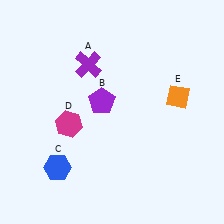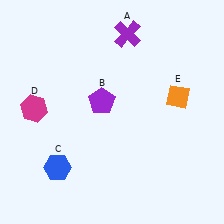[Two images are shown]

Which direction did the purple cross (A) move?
The purple cross (A) moved right.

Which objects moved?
The objects that moved are: the purple cross (A), the magenta hexagon (D).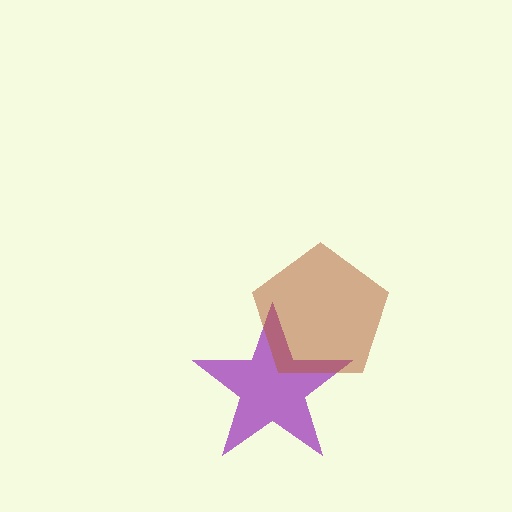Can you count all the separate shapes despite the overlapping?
Yes, there are 2 separate shapes.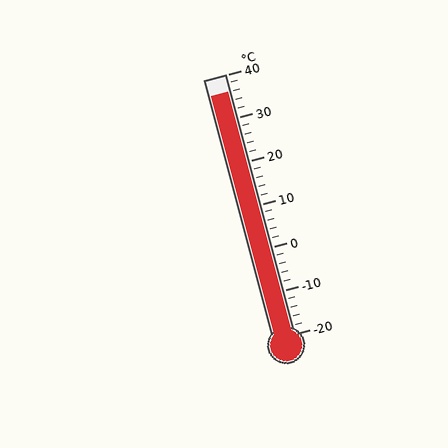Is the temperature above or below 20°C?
The temperature is above 20°C.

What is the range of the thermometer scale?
The thermometer scale ranges from -20°C to 40°C.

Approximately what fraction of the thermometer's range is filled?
The thermometer is filled to approximately 95% of its range.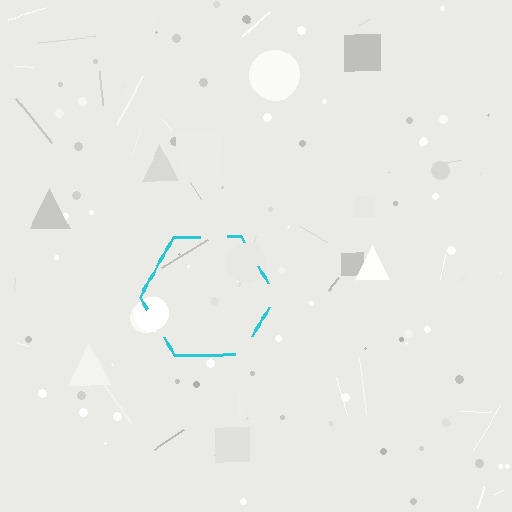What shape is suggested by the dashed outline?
The dashed outline suggests a hexagon.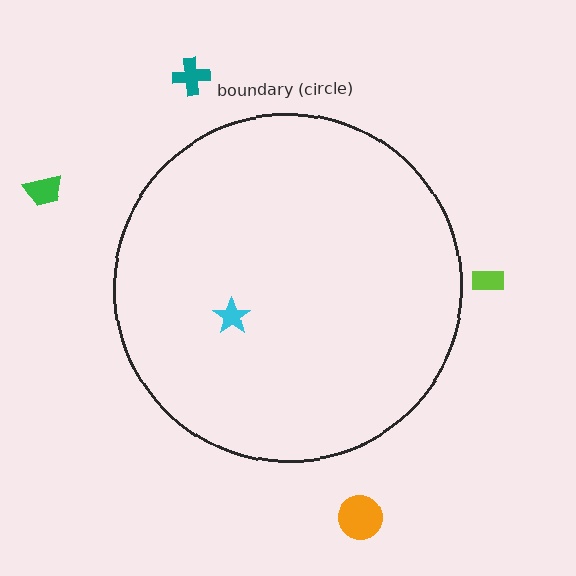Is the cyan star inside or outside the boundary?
Inside.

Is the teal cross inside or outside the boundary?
Outside.